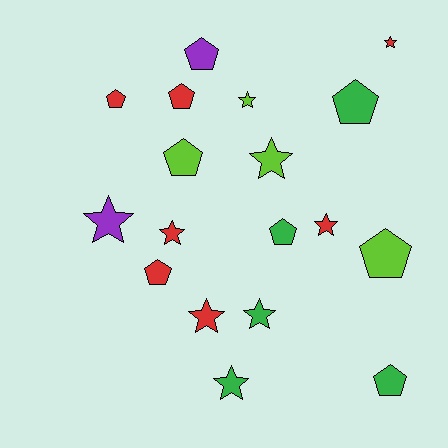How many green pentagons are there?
There are 3 green pentagons.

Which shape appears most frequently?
Star, with 9 objects.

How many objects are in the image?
There are 18 objects.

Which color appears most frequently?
Red, with 7 objects.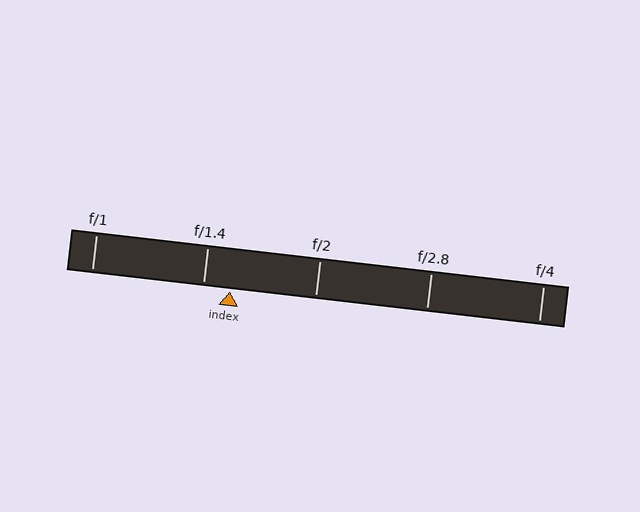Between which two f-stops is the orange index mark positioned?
The index mark is between f/1.4 and f/2.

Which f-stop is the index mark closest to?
The index mark is closest to f/1.4.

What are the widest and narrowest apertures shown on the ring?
The widest aperture shown is f/1 and the narrowest is f/4.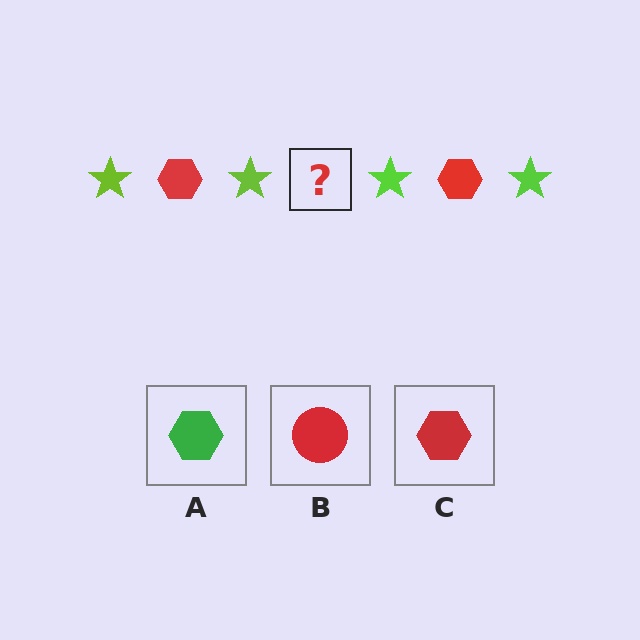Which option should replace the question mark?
Option C.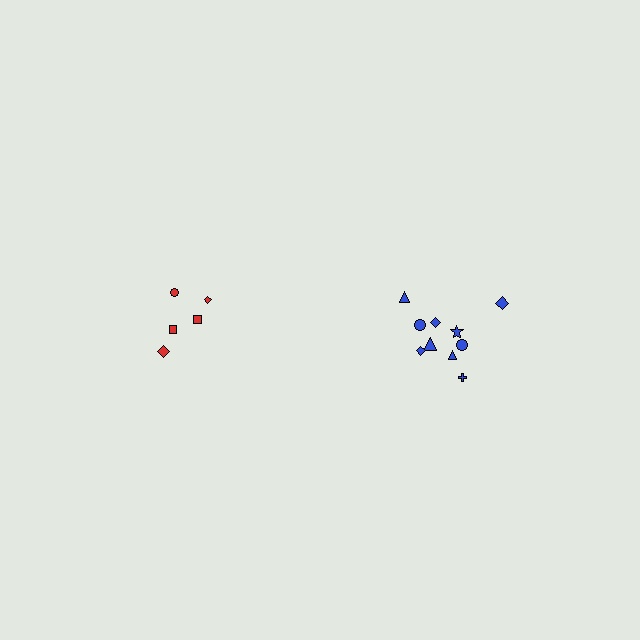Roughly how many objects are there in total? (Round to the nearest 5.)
Roughly 15 objects in total.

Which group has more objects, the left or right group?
The right group.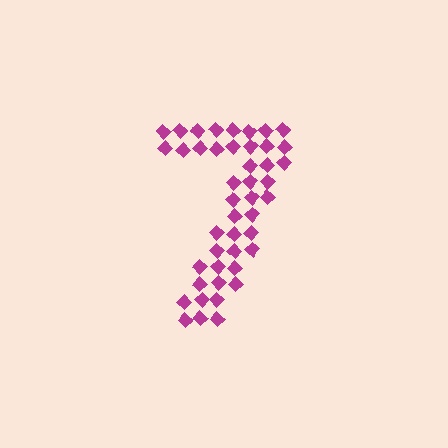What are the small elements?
The small elements are diamonds.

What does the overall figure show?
The overall figure shows the digit 7.